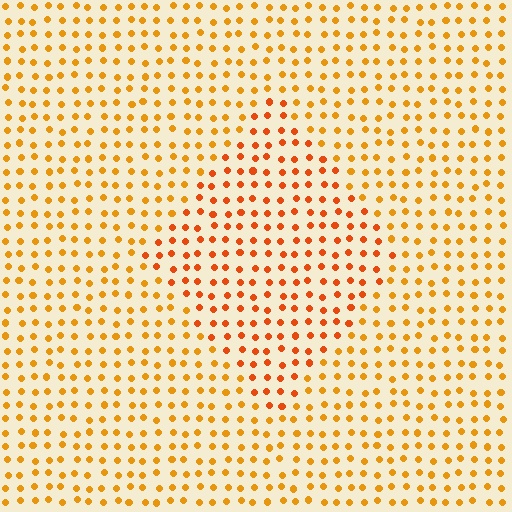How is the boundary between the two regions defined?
The boundary is defined purely by a slight shift in hue (about 21 degrees). Spacing, size, and orientation are identical on both sides.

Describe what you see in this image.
The image is filled with small orange elements in a uniform arrangement. A diamond-shaped region is visible where the elements are tinted to a slightly different hue, forming a subtle color boundary.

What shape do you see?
I see a diamond.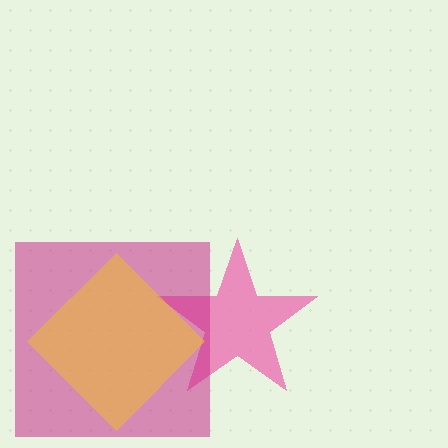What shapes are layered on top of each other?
The layered shapes are: a pink star, a magenta square, a yellow diamond.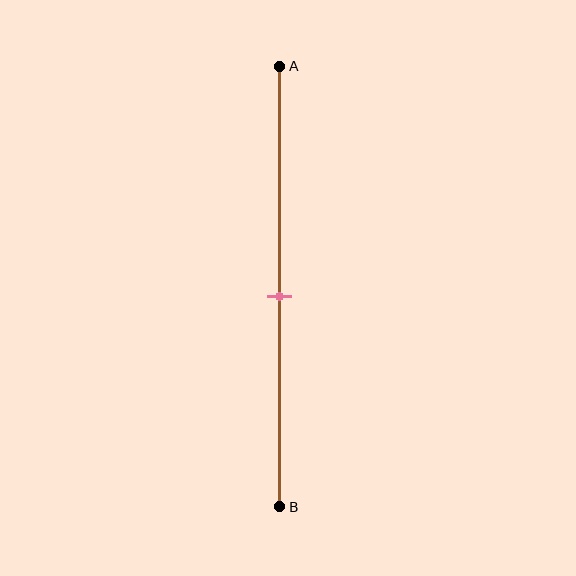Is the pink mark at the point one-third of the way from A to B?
No, the mark is at about 50% from A, not at the 33% one-third point.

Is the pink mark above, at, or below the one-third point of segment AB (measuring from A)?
The pink mark is below the one-third point of segment AB.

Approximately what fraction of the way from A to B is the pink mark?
The pink mark is approximately 50% of the way from A to B.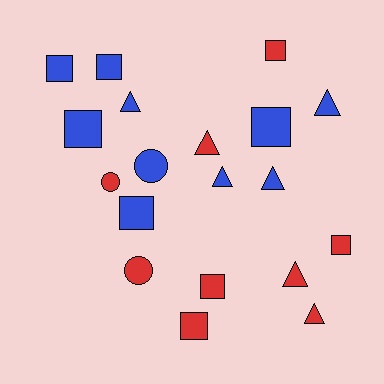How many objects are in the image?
There are 19 objects.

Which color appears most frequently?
Blue, with 10 objects.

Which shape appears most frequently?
Square, with 9 objects.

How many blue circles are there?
There is 1 blue circle.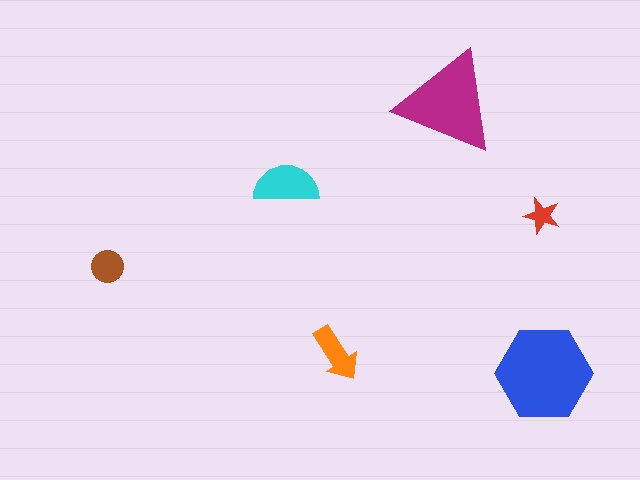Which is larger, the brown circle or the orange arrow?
The orange arrow.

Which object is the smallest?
The red star.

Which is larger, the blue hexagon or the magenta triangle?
The blue hexagon.